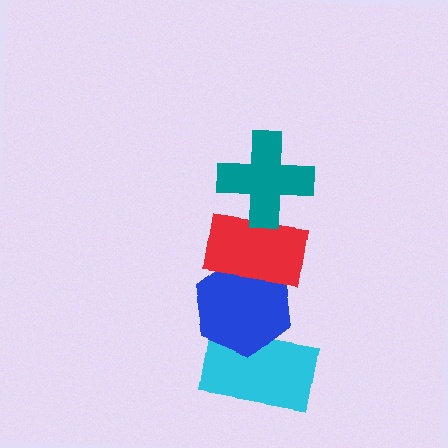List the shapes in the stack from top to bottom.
From top to bottom: the teal cross, the red rectangle, the blue hexagon, the cyan rectangle.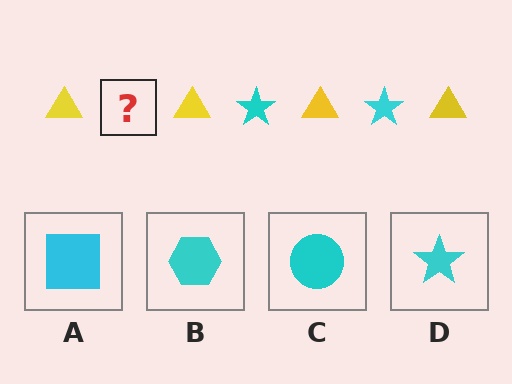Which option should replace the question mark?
Option D.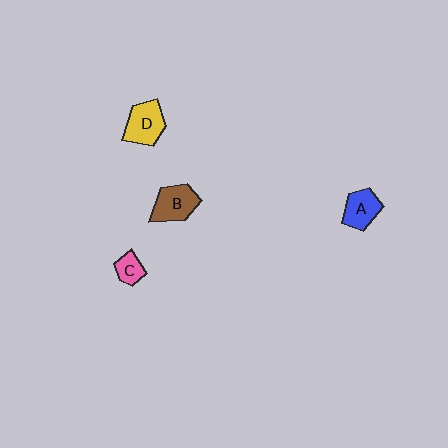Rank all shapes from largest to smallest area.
From largest to smallest: D (yellow), B (brown), A (blue), C (pink).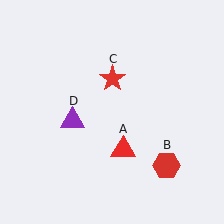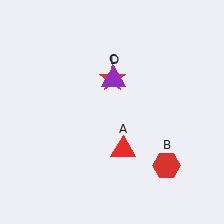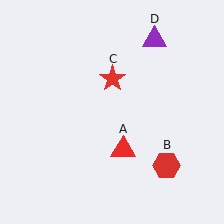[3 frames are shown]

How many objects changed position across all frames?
1 object changed position: purple triangle (object D).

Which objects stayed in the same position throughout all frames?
Red triangle (object A) and red hexagon (object B) and red star (object C) remained stationary.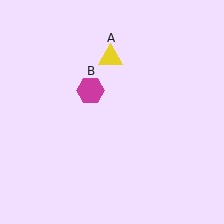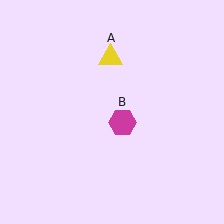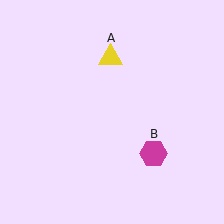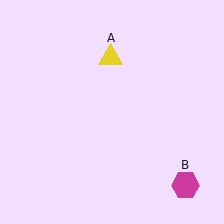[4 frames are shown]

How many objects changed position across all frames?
1 object changed position: magenta hexagon (object B).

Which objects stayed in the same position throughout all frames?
Yellow triangle (object A) remained stationary.